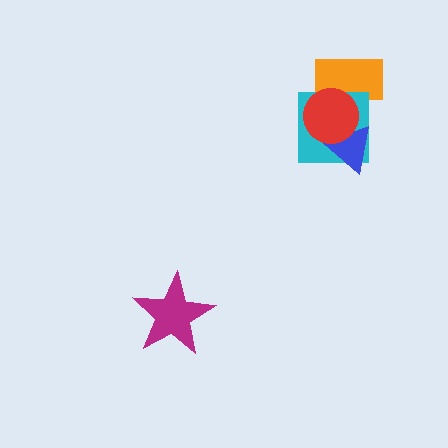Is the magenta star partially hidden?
No, no other shape covers it.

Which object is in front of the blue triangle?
The red circle is in front of the blue triangle.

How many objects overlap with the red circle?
3 objects overlap with the red circle.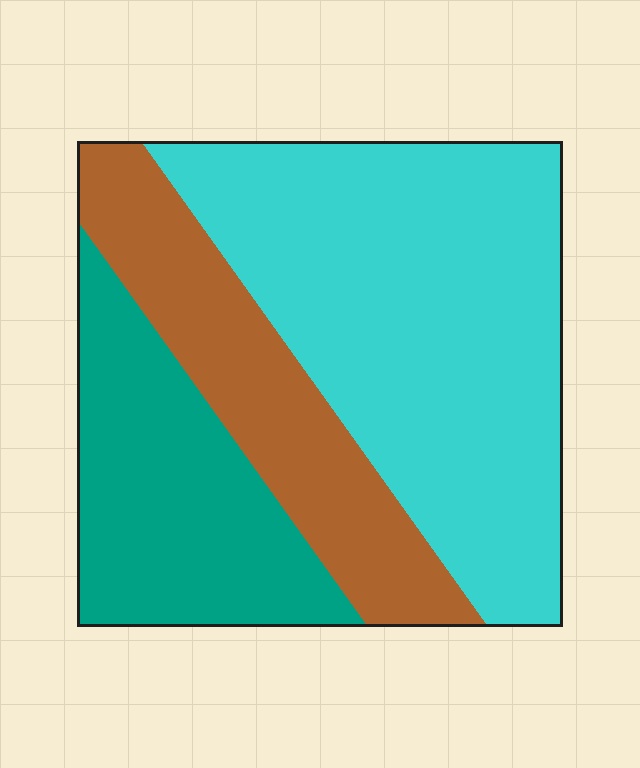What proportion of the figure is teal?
Teal covers about 25% of the figure.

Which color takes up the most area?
Cyan, at roughly 50%.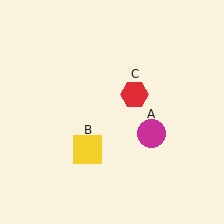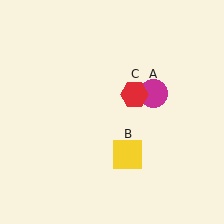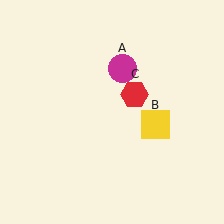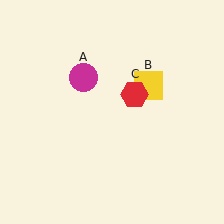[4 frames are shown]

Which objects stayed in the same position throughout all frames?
Red hexagon (object C) remained stationary.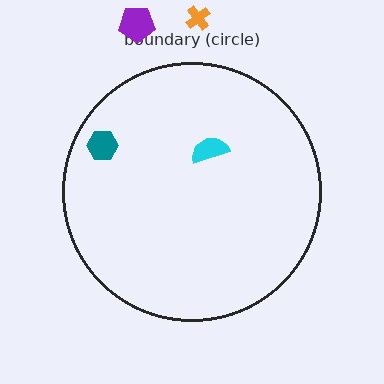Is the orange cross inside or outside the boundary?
Outside.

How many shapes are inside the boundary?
2 inside, 2 outside.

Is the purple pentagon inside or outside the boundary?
Outside.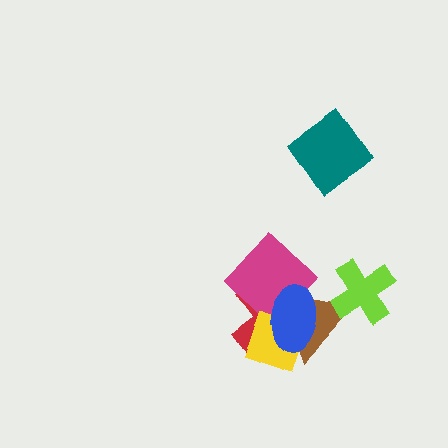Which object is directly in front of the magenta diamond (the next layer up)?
The yellow diamond is directly in front of the magenta diamond.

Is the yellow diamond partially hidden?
Yes, it is partially covered by another shape.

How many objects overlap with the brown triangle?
5 objects overlap with the brown triangle.